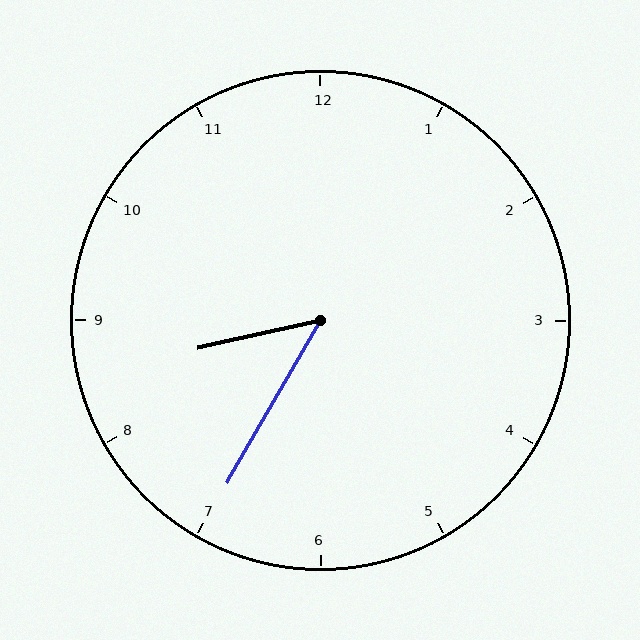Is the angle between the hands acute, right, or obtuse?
It is acute.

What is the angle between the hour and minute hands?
Approximately 48 degrees.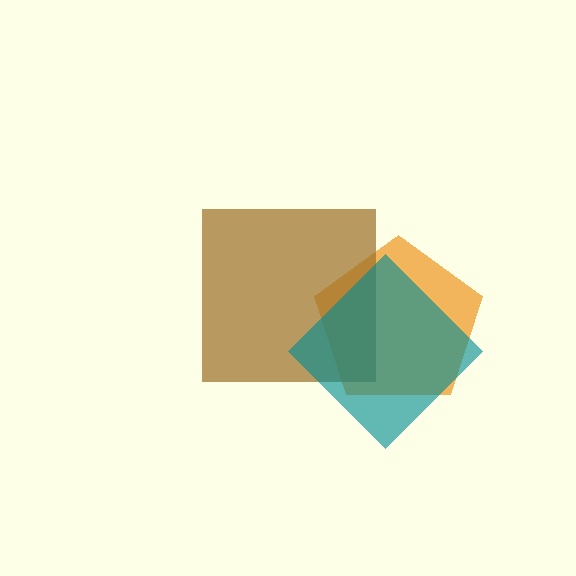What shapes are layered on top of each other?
The layered shapes are: an orange pentagon, a brown square, a teal diamond.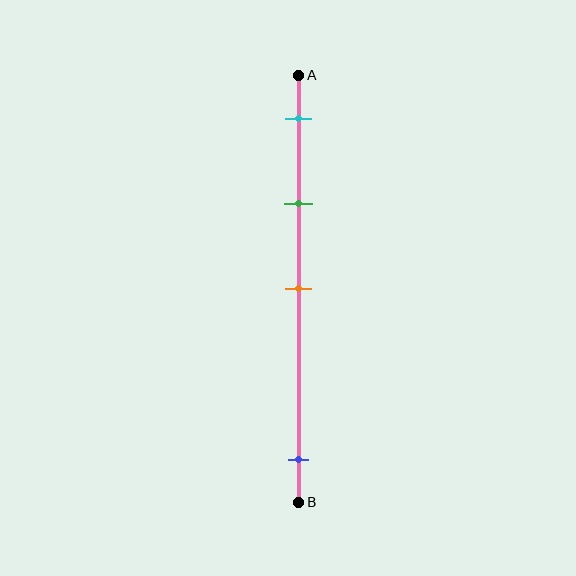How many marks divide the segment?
There are 4 marks dividing the segment.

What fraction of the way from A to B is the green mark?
The green mark is approximately 30% (0.3) of the way from A to B.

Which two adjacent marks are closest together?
The cyan and green marks are the closest adjacent pair.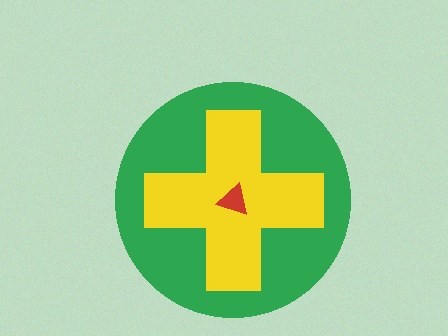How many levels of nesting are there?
3.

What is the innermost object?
The red triangle.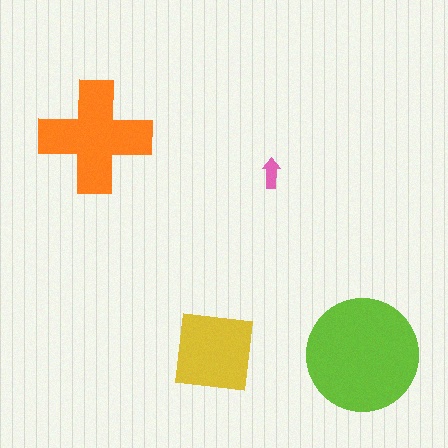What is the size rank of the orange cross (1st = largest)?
2nd.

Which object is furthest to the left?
The orange cross is leftmost.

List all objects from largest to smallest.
The lime circle, the orange cross, the yellow square, the pink arrow.